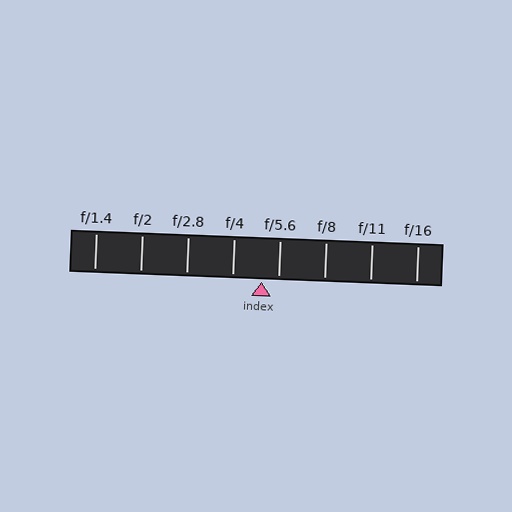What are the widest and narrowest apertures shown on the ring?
The widest aperture shown is f/1.4 and the narrowest is f/16.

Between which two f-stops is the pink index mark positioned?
The index mark is between f/4 and f/5.6.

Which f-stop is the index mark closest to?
The index mark is closest to f/5.6.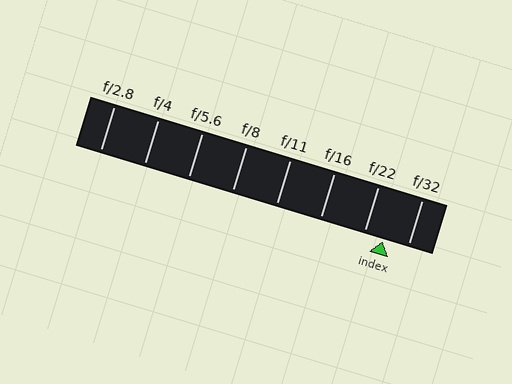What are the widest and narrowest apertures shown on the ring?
The widest aperture shown is f/2.8 and the narrowest is f/32.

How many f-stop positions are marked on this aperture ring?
There are 8 f-stop positions marked.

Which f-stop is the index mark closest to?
The index mark is closest to f/22.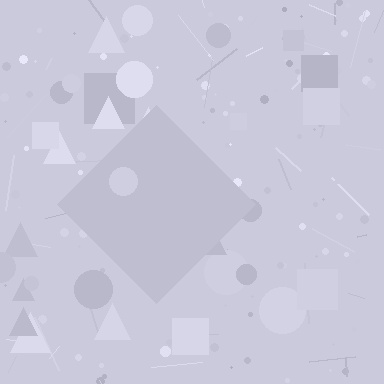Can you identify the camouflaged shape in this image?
The camouflaged shape is a diamond.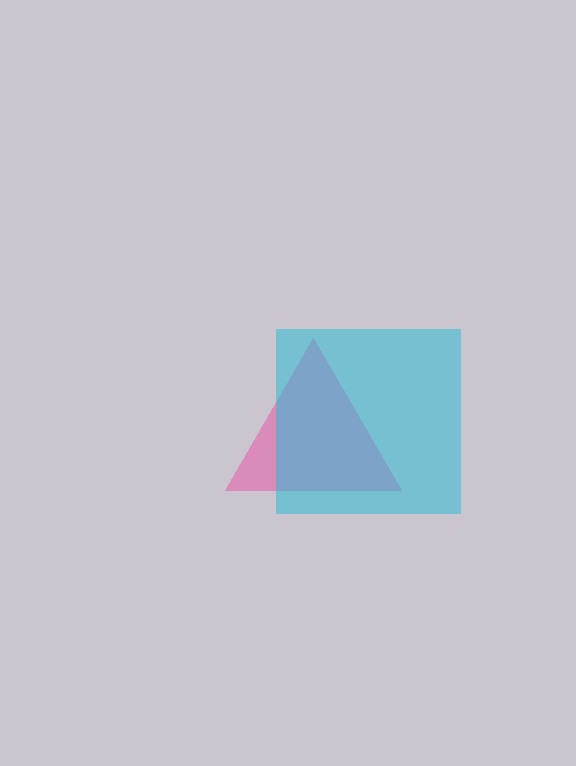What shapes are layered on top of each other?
The layered shapes are: a pink triangle, a cyan square.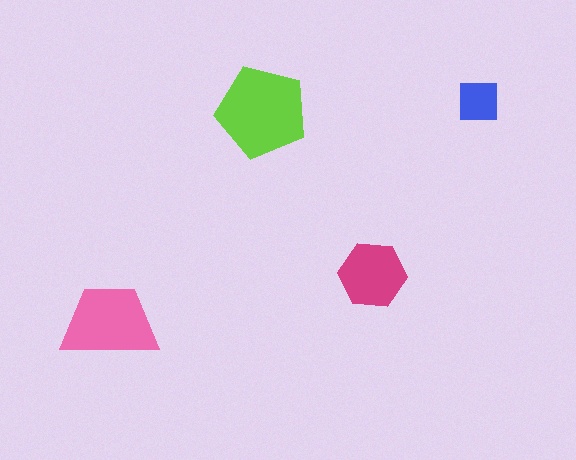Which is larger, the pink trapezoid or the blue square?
The pink trapezoid.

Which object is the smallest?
The blue square.